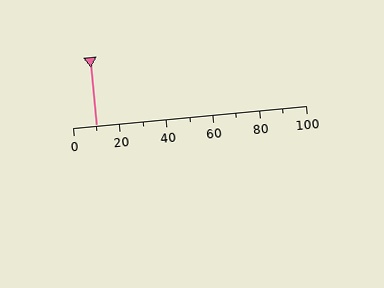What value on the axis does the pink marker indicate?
The marker indicates approximately 10.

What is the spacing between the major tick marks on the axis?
The major ticks are spaced 20 apart.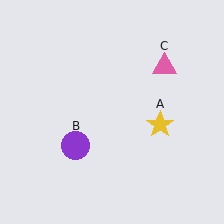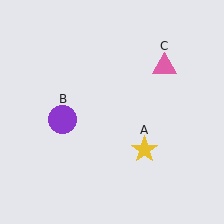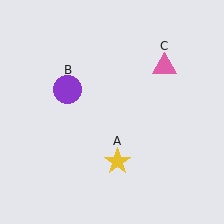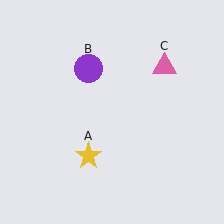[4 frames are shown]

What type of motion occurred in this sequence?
The yellow star (object A), purple circle (object B) rotated clockwise around the center of the scene.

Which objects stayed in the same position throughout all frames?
Pink triangle (object C) remained stationary.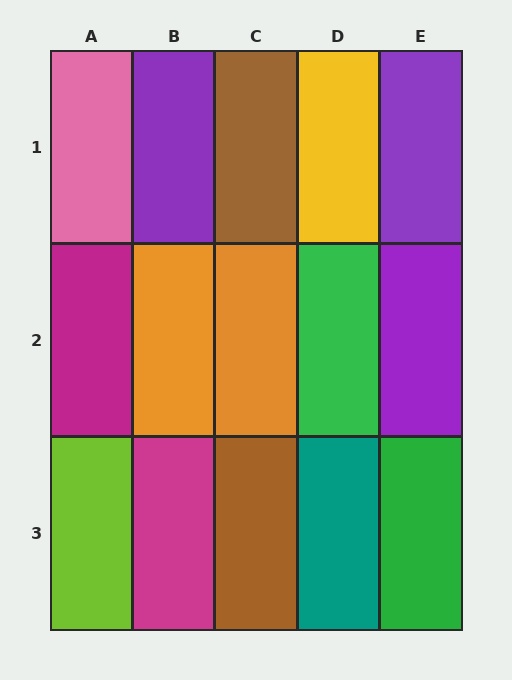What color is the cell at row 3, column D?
Teal.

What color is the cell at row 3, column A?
Lime.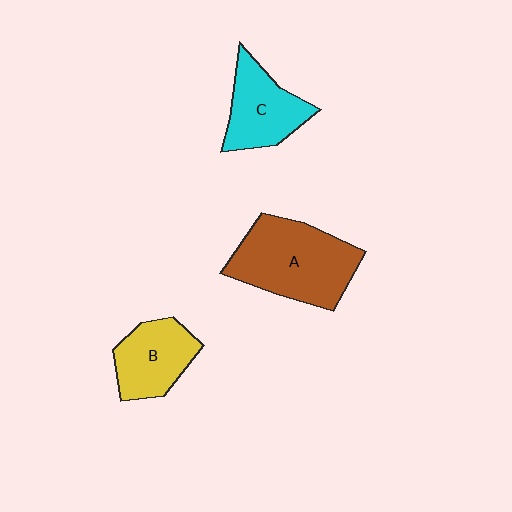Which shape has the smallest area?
Shape B (yellow).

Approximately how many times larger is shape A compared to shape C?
Approximately 1.6 times.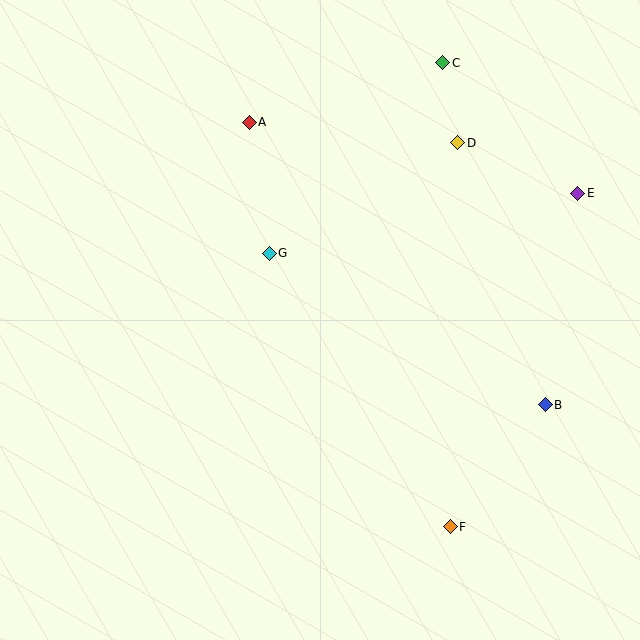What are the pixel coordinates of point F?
Point F is at (450, 527).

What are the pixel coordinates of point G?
Point G is at (269, 253).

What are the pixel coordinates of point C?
Point C is at (443, 63).